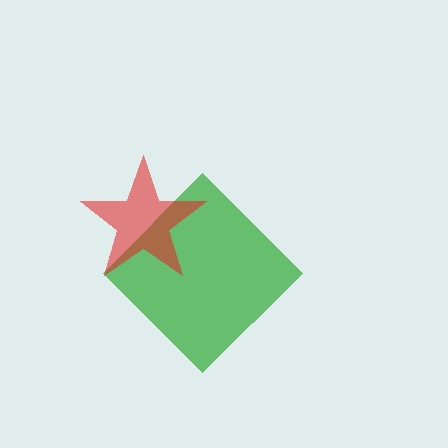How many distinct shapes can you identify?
There are 2 distinct shapes: a green diamond, a red star.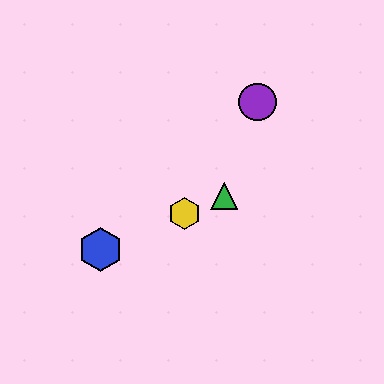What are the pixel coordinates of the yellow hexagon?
The yellow hexagon is at (184, 213).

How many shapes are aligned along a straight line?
4 shapes (the red star, the blue hexagon, the green triangle, the yellow hexagon) are aligned along a straight line.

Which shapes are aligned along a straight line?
The red star, the blue hexagon, the green triangle, the yellow hexagon are aligned along a straight line.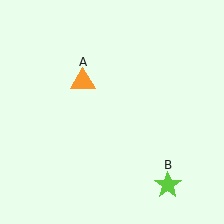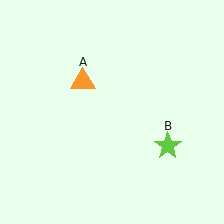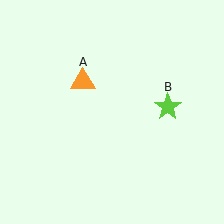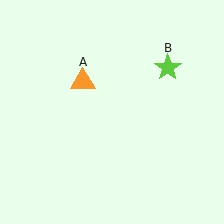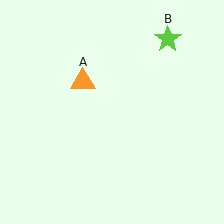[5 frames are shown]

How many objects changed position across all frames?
1 object changed position: lime star (object B).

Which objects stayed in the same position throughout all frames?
Orange triangle (object A) remained stationary.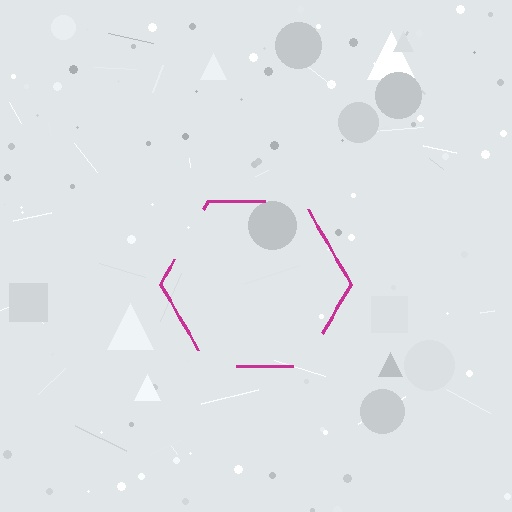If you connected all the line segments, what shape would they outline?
They would outline a hexagon.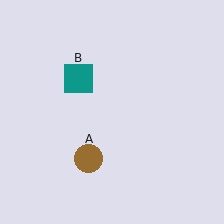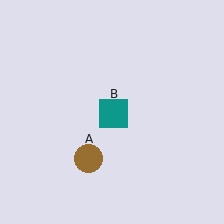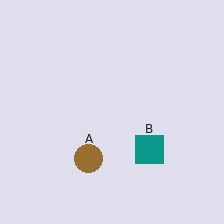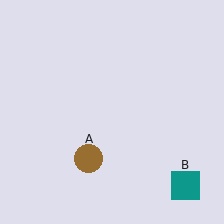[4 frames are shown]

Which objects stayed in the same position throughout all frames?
Brown circle (object A) remained stationary.